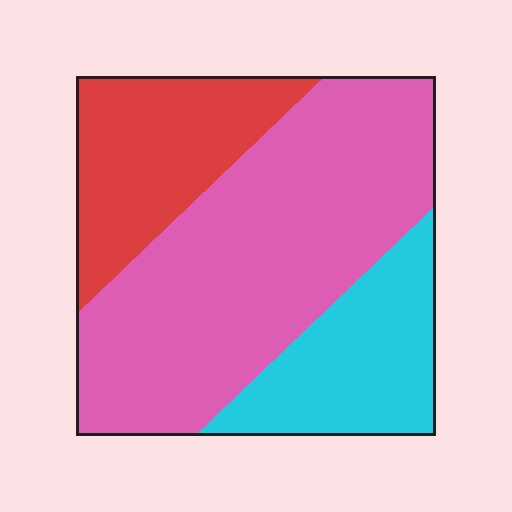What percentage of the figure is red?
Red takes up about one quarter (1/4) of the figure.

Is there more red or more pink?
Pink.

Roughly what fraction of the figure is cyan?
Cyan takes up about one fifth (1/5) of the figure.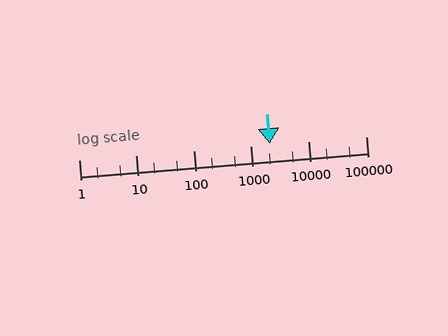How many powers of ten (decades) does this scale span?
The scale spans 5 decades, from 1 to 100000.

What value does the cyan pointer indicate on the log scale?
The pointer indicates approximately 2100.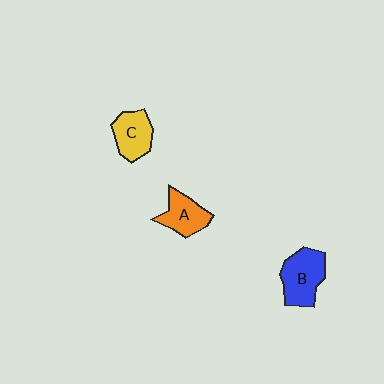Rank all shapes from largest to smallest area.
From largest to smallest: B (blue), C (yellow), A (orange).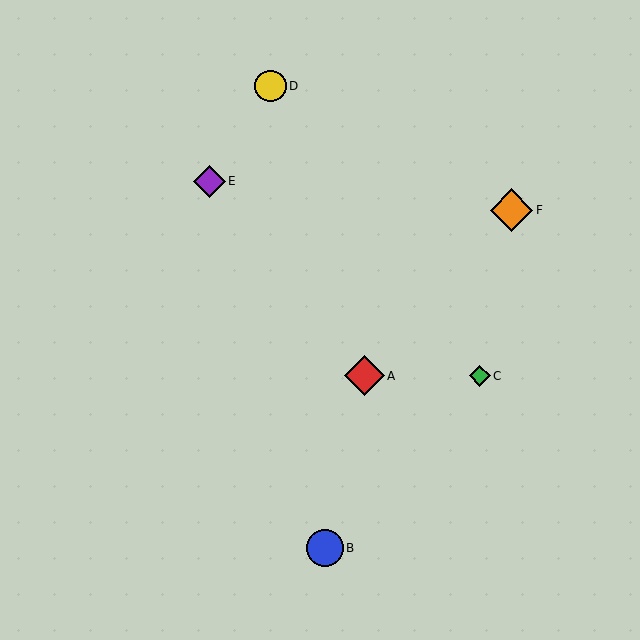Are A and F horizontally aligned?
No, A is at y≈376 and F is at y≈210.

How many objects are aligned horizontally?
2 objects (A, C) are aligned horizontally.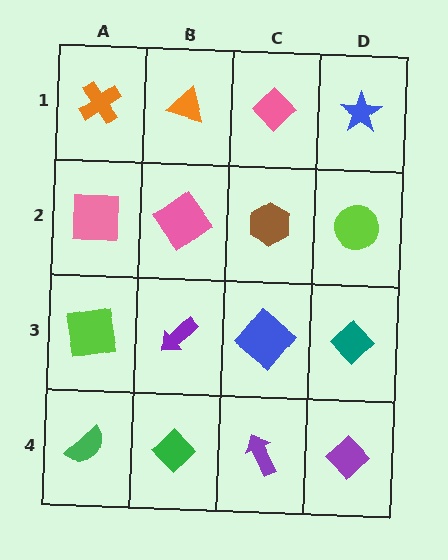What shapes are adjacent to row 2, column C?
A pink diamond (row 1, column C), a blue diamond (row 3, column C), a pink diamond (row 2, column B), a lime circle (row 2, column D).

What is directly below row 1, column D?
A lime circle.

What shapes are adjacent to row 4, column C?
A blue diamond (row 3, column C), a green diamond (row 4, column B), a purple diamond (row 4, column D).